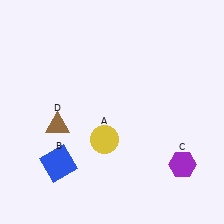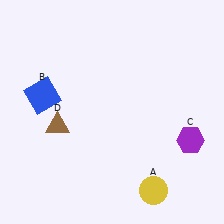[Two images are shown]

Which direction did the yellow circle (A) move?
The yellow circle (A) moved down.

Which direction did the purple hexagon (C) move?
The purple hexagon (C) moved up.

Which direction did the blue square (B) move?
The blue square (B) moved up.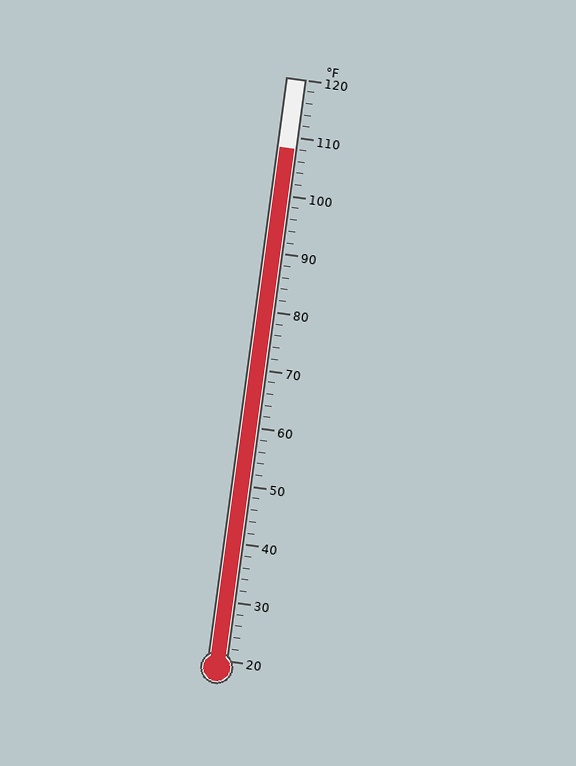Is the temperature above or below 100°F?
The temperature is above 100°F.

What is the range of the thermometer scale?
The thermometer scale ranges from 20°F to 120°F.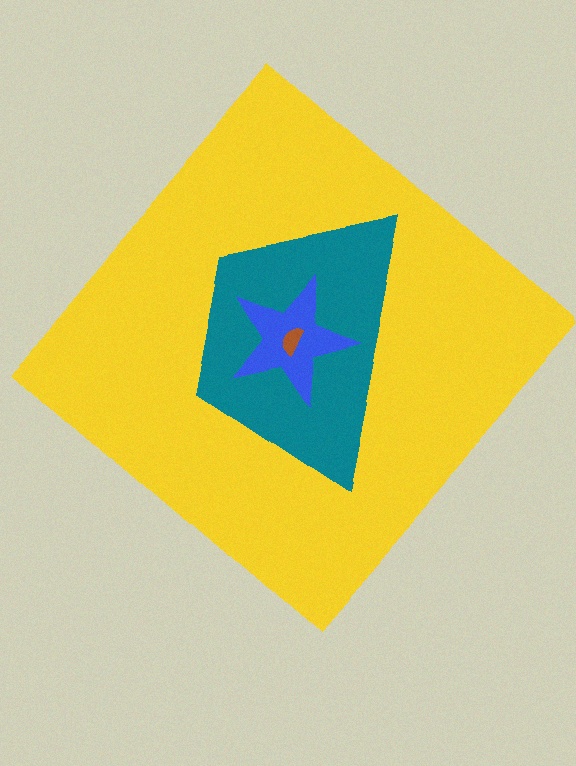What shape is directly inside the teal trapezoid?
The blue star.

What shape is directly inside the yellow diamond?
The teal trapezoid.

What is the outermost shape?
The yellow diamond.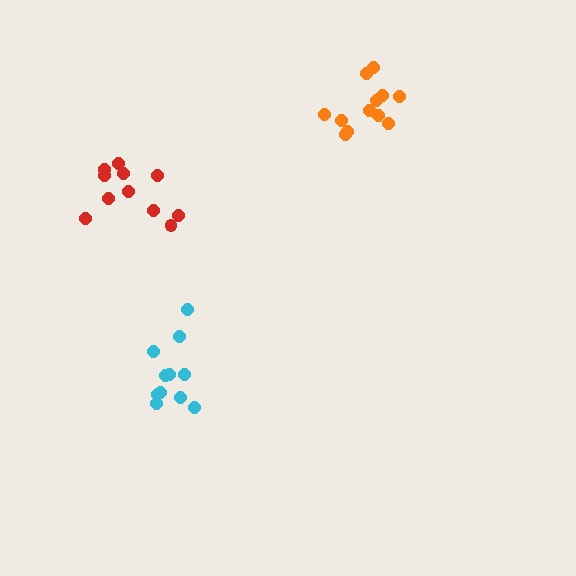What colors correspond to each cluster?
The clusters are colored: cyan, red, orange.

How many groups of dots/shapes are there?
There are 3 groups.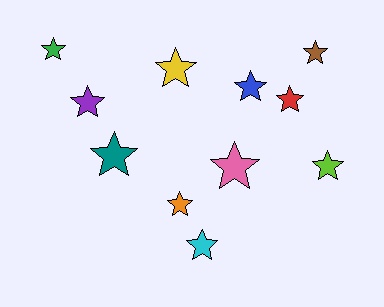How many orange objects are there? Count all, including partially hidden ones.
There is 1 orange object.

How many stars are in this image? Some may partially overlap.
There are 11 stars.